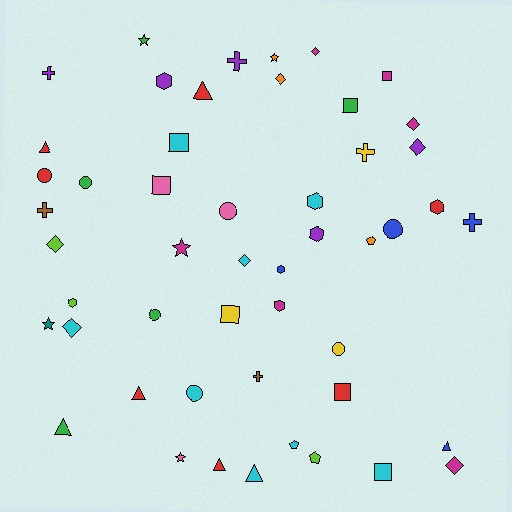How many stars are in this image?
There are 5 stars.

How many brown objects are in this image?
There are 2 brown objects.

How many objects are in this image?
There are 50 objects.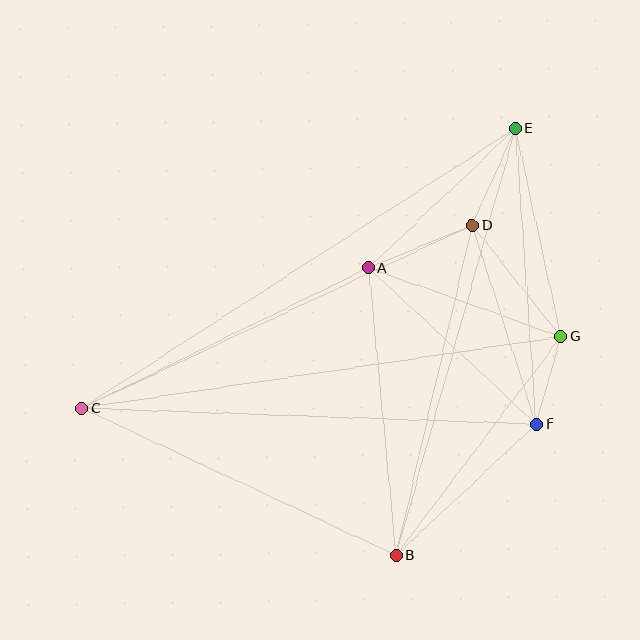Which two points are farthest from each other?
Points C and E are farthest from each other.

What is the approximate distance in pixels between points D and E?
The distance between D and E is approximately 106 pixels.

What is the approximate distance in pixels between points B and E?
The distance between B and E is approximately 443 pixels.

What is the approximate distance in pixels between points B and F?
The distance between B and F is approximately 192 pixels.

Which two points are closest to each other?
Points F and G are closest to each other.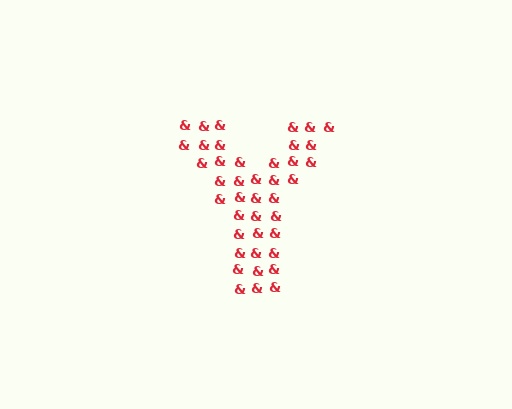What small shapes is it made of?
It is made of small ampersands.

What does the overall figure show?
The overall figure shows the letter Y.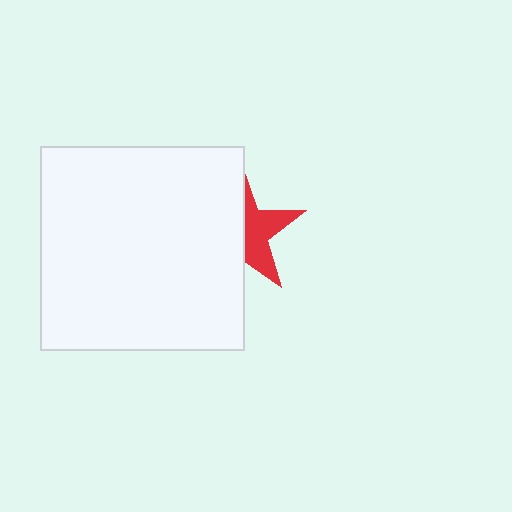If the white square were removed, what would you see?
You would see the complete red star.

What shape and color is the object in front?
The object in front is a white square.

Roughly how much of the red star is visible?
A small part of it is visible (roughly 43%).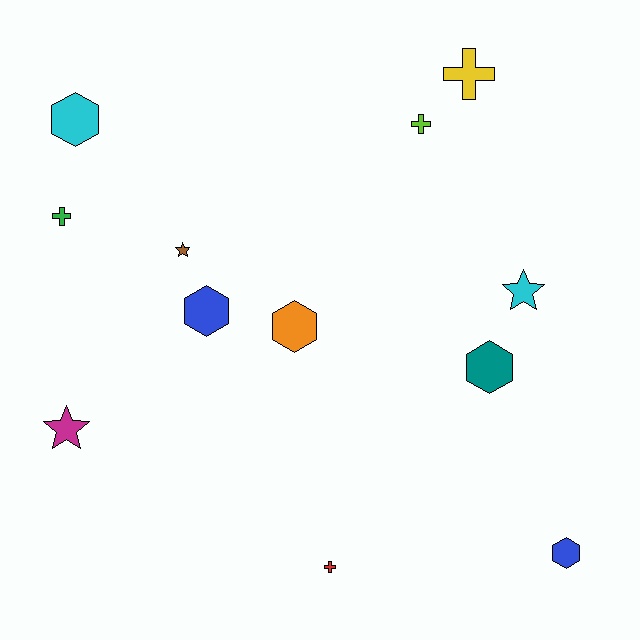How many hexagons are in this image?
There are 5 hexagons.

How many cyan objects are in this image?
There are 2 cyan objects.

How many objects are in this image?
There are 12 objects.